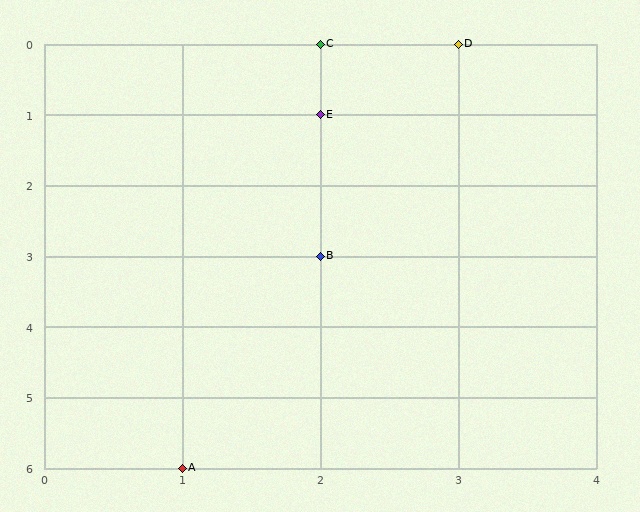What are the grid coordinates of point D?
Point D is at grid coordinates (3, 0).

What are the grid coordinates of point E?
Point E is at grid coordinates (2, 1).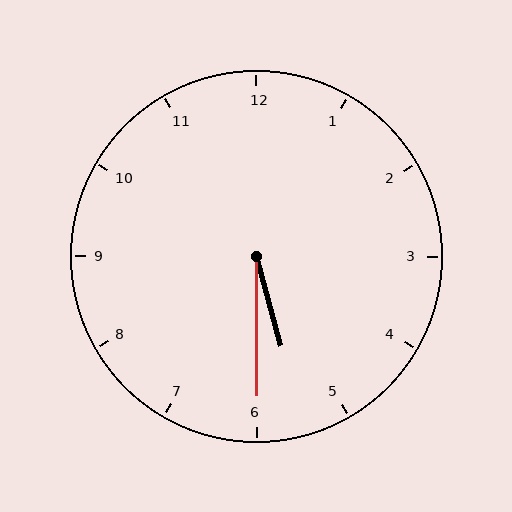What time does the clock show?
5:30.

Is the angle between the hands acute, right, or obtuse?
It is acute.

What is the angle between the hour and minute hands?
Approximately 15 degrees.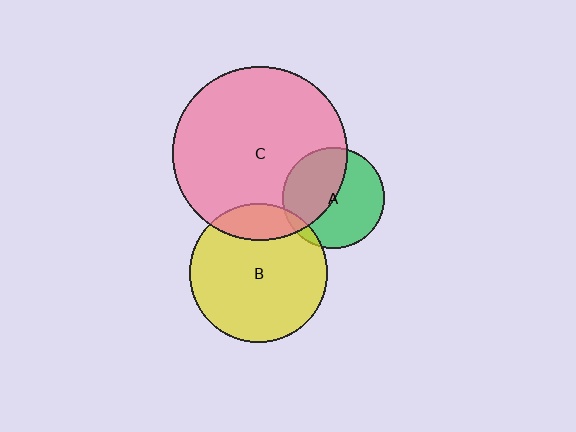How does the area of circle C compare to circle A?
Approximately 3.0 times.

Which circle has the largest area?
Circle C (pink).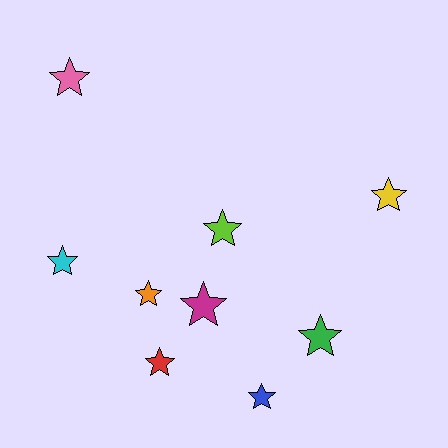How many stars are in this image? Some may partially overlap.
There are 9 stars.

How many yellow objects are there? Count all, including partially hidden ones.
There is 1 yellow object.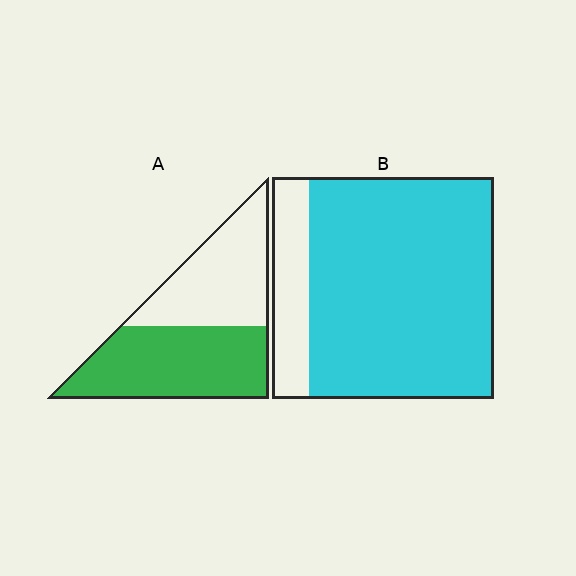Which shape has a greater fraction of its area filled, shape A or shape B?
Shape B.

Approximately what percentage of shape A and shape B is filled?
A is approximately 55% and B is approximately 85%.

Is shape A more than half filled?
Yes.